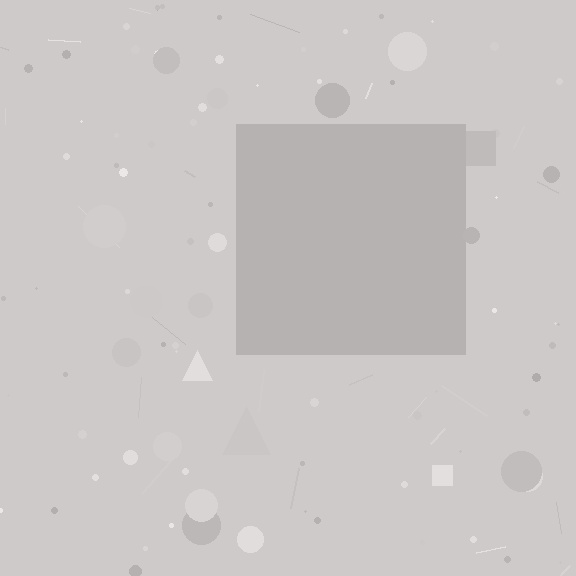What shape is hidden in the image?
A square is hidden in the image.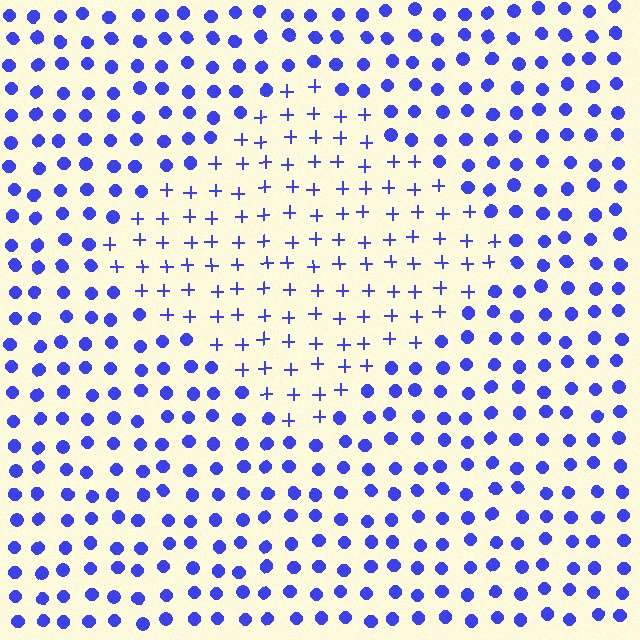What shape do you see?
I see a diamond.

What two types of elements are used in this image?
The image uses plus signs inside the diamond region and circles outside it.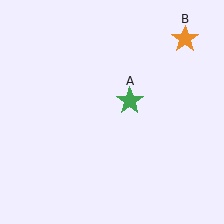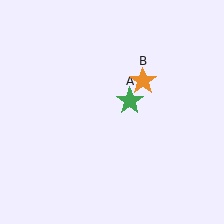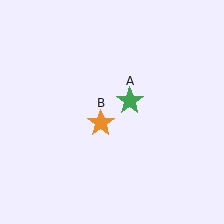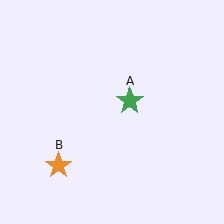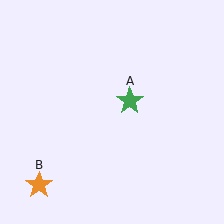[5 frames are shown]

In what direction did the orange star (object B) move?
The orange star (object B) moved down and to the left.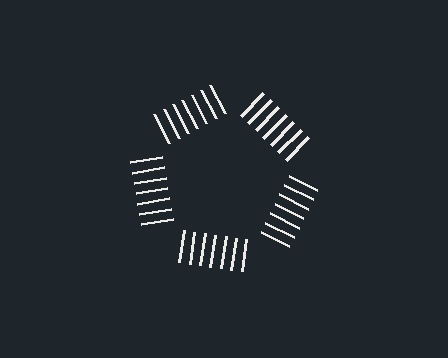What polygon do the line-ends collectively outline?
An illusory pentagon — the line segments terminate on its edges but no continuous stroke is drawn.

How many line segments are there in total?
35 — 7 along each of the 5 edges.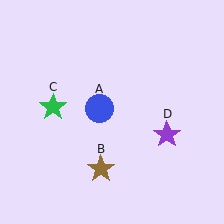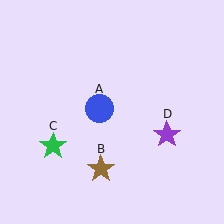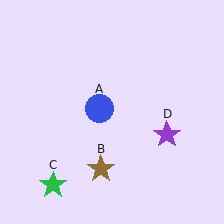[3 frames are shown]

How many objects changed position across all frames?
1 object changed position: green star (object C).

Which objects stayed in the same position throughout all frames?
Blue circle (object A) and brown star (object B) and purple star (object D) remained stationary.